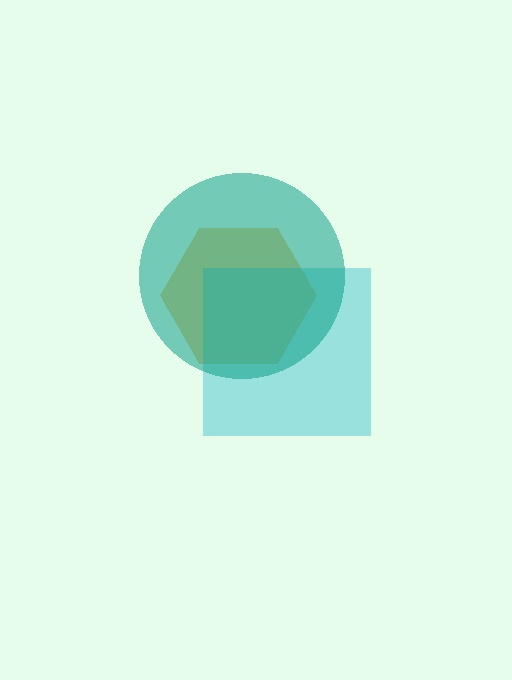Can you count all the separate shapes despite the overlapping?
Yes, there are 3 separate shapes.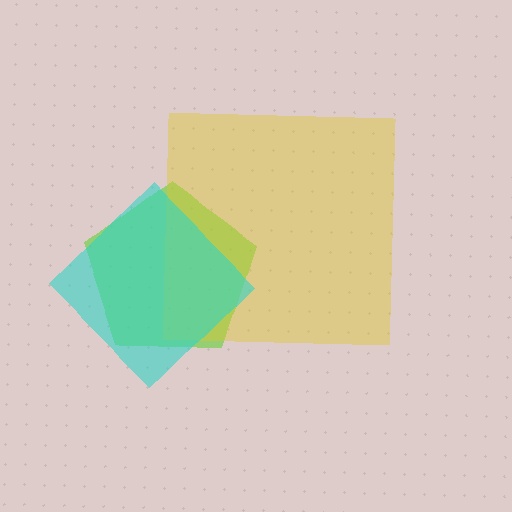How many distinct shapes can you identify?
There are 3 distinct shapes: a lime pentagon, a yellow square, a cyan diamond.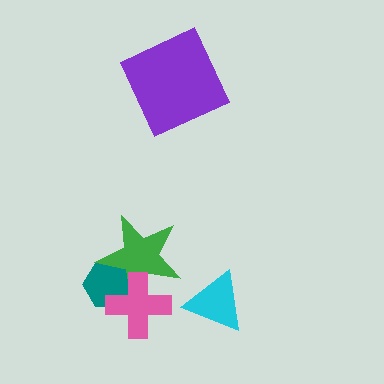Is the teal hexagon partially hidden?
Yes, it is partially covered by another shape.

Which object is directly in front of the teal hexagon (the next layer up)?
The green star is directly in front of the teal hexagon.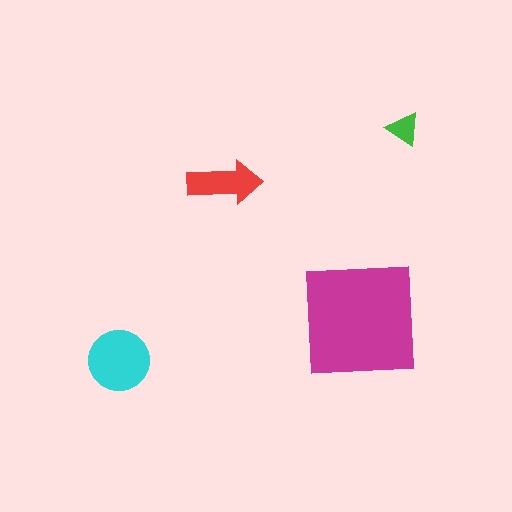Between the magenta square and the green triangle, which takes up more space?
The magenta square.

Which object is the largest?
The magenta square.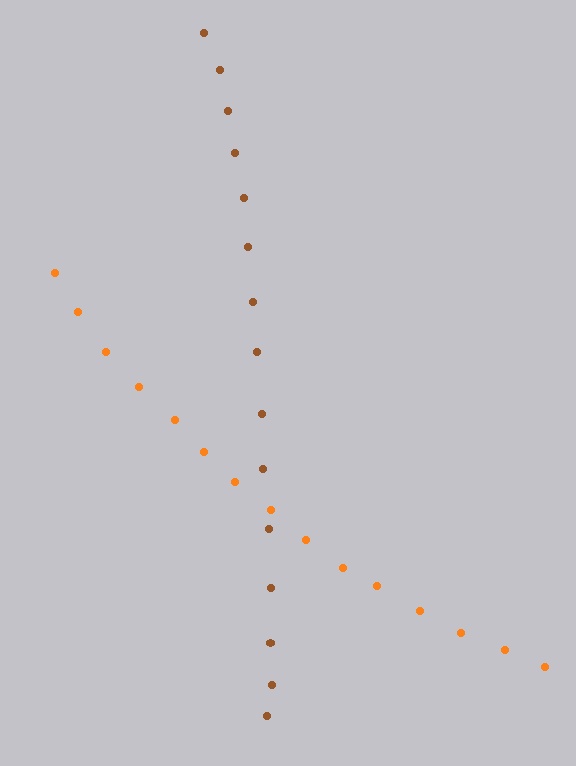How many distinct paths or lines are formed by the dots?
There are 2 distinct paths.